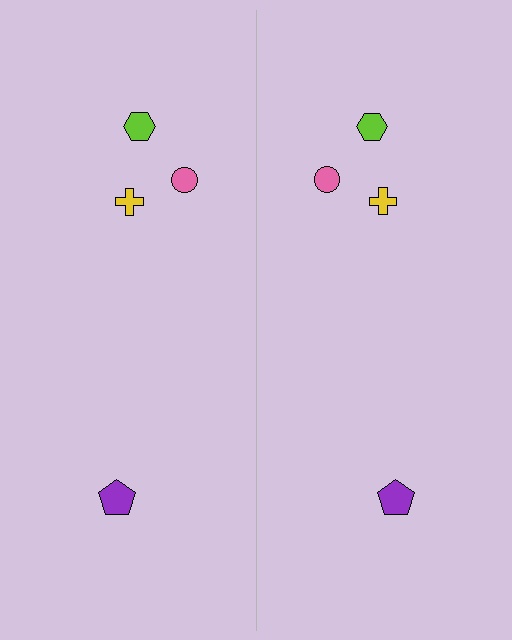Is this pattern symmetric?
Yes, this pattern has bilateral (reflection) symmetry.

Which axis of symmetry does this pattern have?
The pattern has a vertical axis of symmetry running through the center of the image.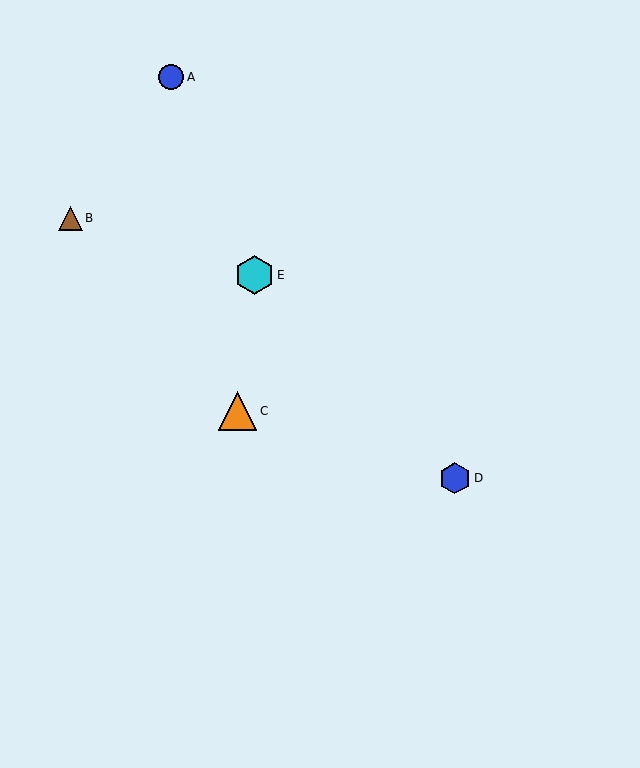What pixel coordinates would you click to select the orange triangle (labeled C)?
Click at (237, 411) to select the orange triangle C.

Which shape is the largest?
The cyan hexagon (labeled E) is the largest.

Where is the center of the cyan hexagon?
The center of the cyan hexagon is at (254, 275).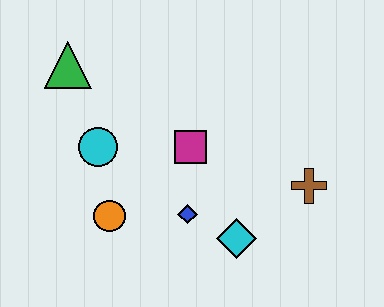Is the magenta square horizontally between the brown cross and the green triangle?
Yes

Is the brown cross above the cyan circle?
No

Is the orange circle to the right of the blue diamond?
No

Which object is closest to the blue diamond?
The cyan diamond is closest to the blue diamond.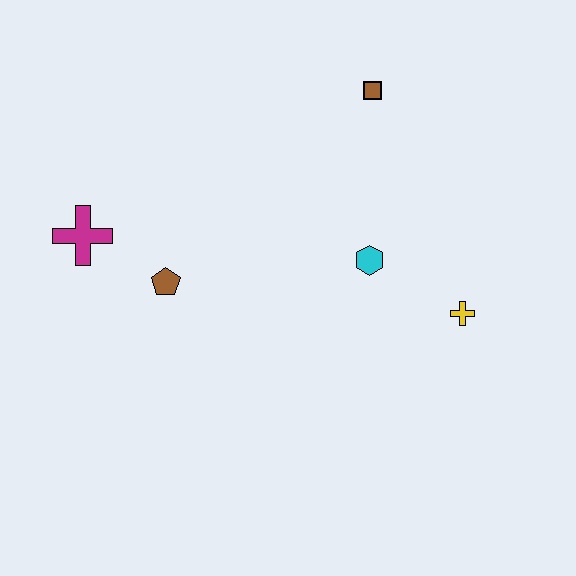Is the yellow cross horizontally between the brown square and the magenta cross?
No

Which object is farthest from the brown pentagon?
The yellow cross is farthest from the brown pentagon.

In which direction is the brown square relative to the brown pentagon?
The brown square is to the right of the brown pentagon.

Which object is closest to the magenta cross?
The brown pentagon is closest to the magenta cross.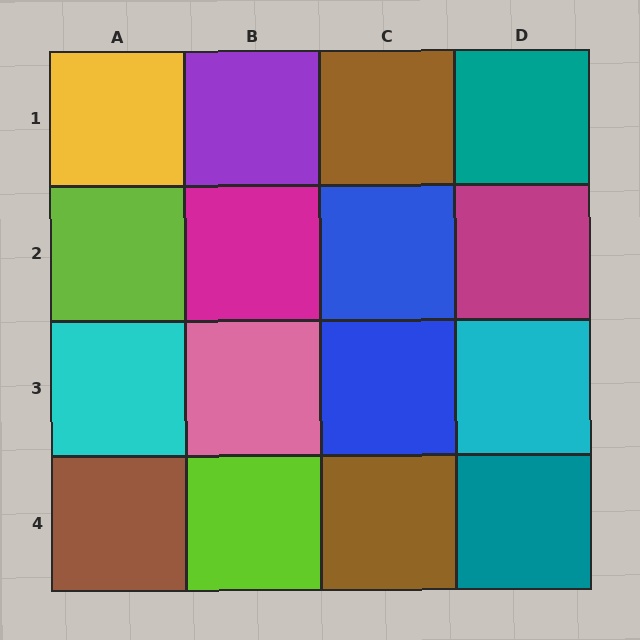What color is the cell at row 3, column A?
Cyan.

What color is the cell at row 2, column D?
Magenta.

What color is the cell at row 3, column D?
Cyan.